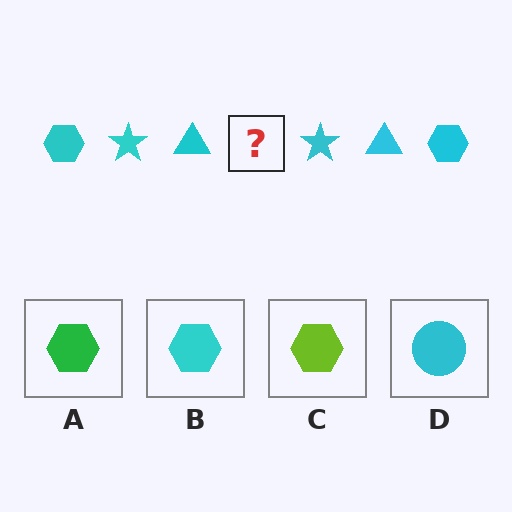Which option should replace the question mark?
Option B.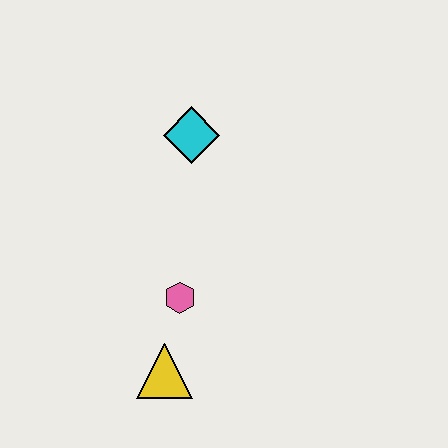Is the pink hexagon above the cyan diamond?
No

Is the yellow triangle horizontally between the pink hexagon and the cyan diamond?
No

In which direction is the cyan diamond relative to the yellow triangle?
The cyan diamond is above the yellow triangle.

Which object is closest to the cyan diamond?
The pink hexagon is closest to the cyan diamond.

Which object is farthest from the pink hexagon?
The cyan diamond is farthest from the pink hexagon.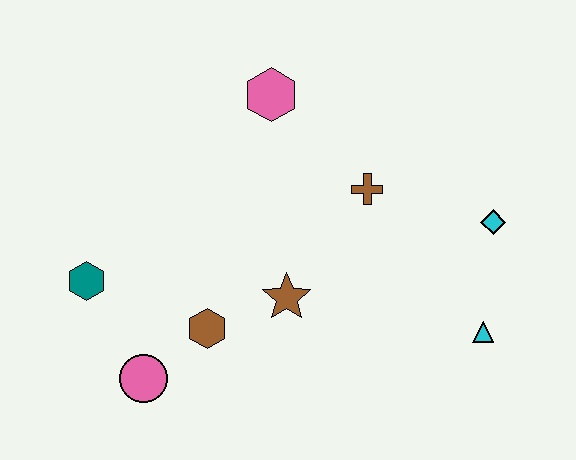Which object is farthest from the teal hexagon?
The cyan diamond is farthest from the teal hexagon.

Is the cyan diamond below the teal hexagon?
No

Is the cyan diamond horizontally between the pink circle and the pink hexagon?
No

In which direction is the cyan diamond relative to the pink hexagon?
The cyan diamond is to the right of the pink hexagon.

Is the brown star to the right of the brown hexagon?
Yes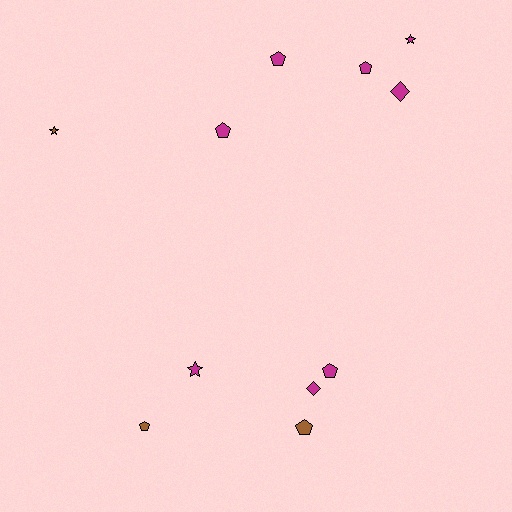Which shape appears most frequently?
Pentagon, with 6 objects.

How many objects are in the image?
There are 11 objects.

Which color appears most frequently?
Magenta, with 8 objects.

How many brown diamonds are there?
There are no brown diamonds.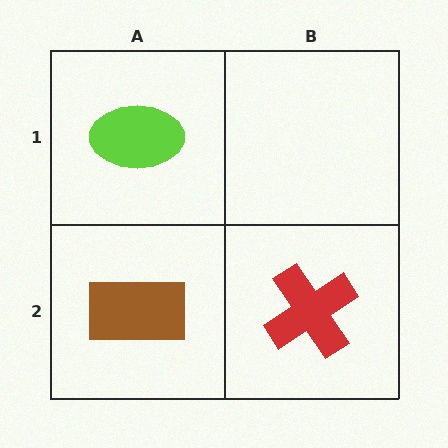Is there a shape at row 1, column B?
No, that cell is empty.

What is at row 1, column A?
A lime ellipse.